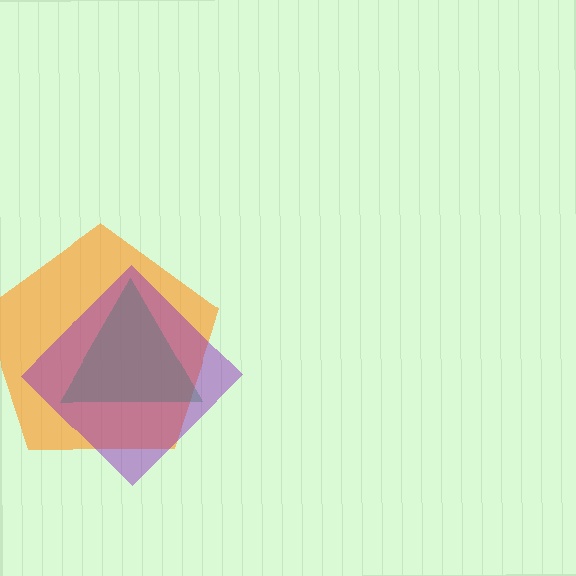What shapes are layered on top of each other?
The layered shapes are: an orange pentagon, a green triangle, a purple diamond.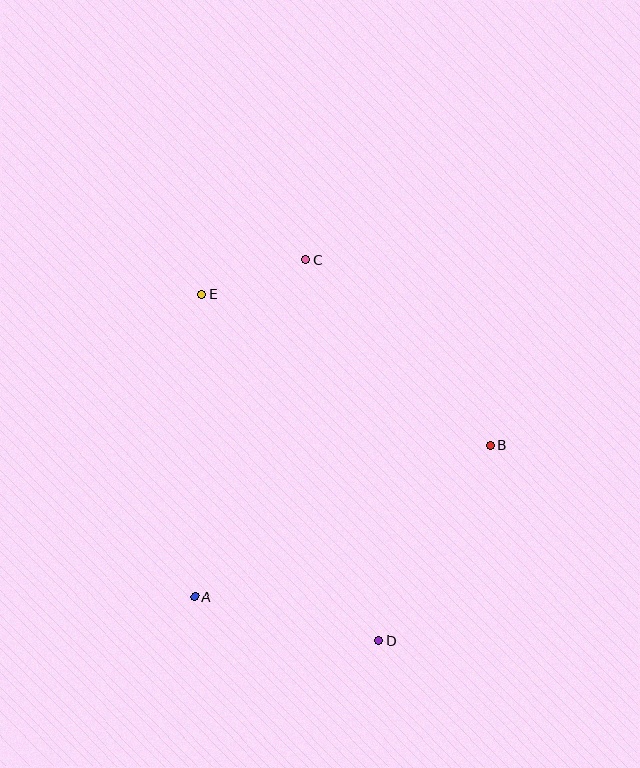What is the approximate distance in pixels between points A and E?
The distance between A and E is approximately 303 pixels.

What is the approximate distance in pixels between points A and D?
The distance between A and D is approximately 189 pixels.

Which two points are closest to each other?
Points C and E are closest to each other.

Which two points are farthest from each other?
Points D and E are farthest from each other.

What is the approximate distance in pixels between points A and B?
The distance between A and B is approximately 331 pixels.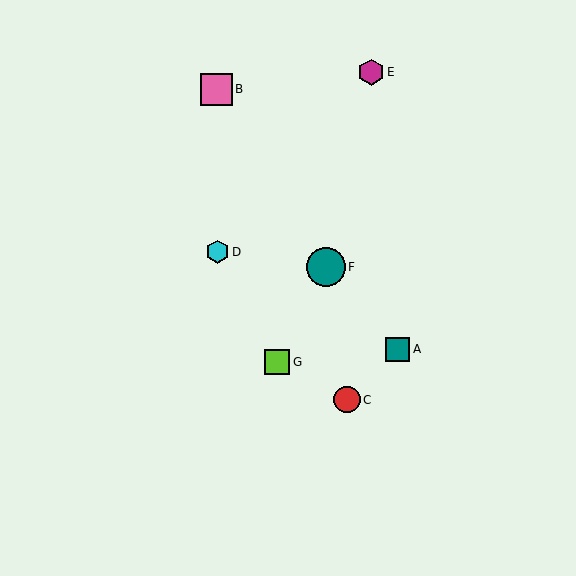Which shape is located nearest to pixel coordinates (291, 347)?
The lime square (labeled G) at (277, 362) is nearest to that location.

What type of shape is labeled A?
Shape A is a teal square.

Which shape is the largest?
The teal circle (labeled F) is the largest.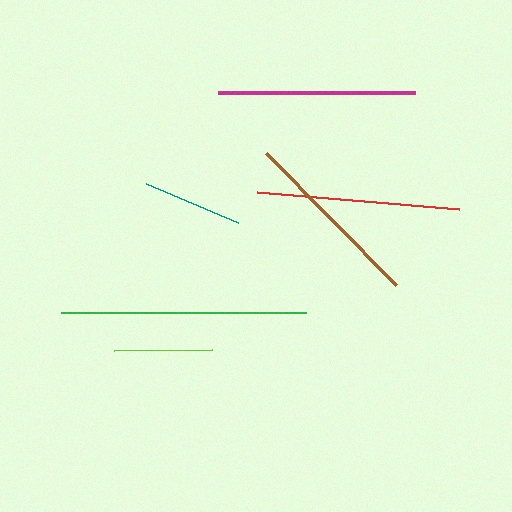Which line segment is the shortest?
The lime line is the shortest at approximately 98 pixels.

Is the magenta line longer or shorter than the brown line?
The magenta line is longer than the brown line.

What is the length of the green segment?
The green segment is approximately 245 pixels long.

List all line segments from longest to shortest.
From longest to shortest: green, red, magenta, brown, teal, lime.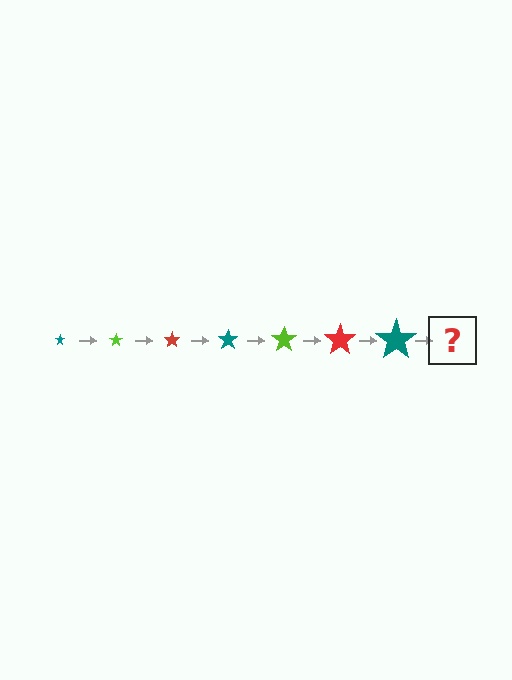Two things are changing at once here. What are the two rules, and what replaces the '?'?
The two rules are that the star grows larger each step and the color cycles through teal, lime, and red. The '?' should be a lime star, larger than the previous one.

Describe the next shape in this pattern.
It should be a lime star, larger than the previous one.